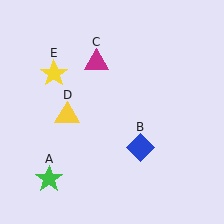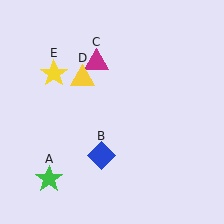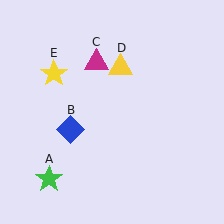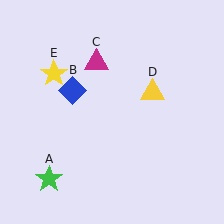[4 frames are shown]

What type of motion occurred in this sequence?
The blue diamond (object B), yellow triangle (object D) rotated clockwise around the center of the scene.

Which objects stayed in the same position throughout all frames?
Green star (object A) and magenta triangle (object C) and yellow star (object E) remained stationary.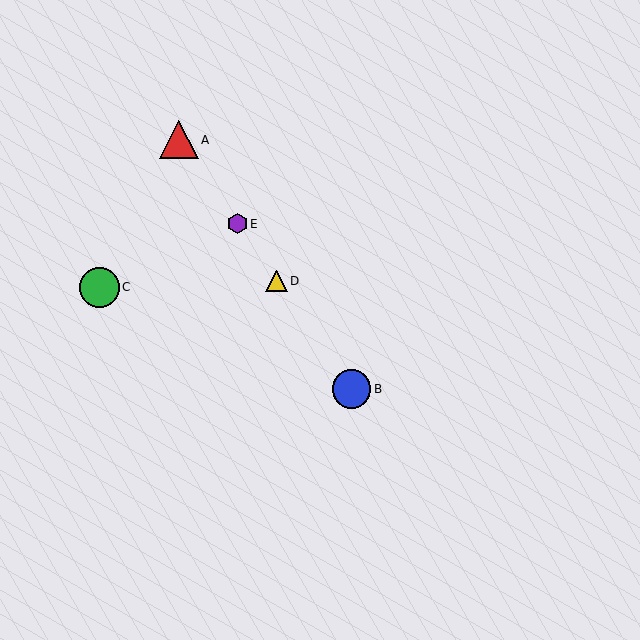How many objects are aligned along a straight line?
4 objects (A, B, D, E) are aligned along a straight line.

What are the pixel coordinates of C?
Object C is at (99, 287).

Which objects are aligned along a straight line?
Objects A, B, D, E are aligned along a straight line.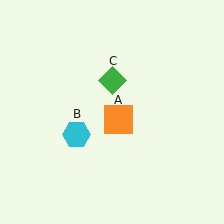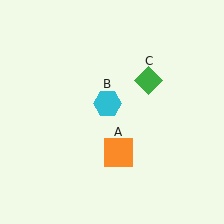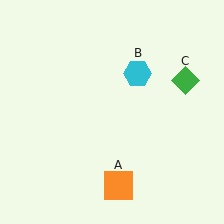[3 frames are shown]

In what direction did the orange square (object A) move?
The orange square (object A) moved down.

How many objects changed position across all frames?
3 objects changed position: orange square (object A), cyan hexagon (object B), green diamond (object C).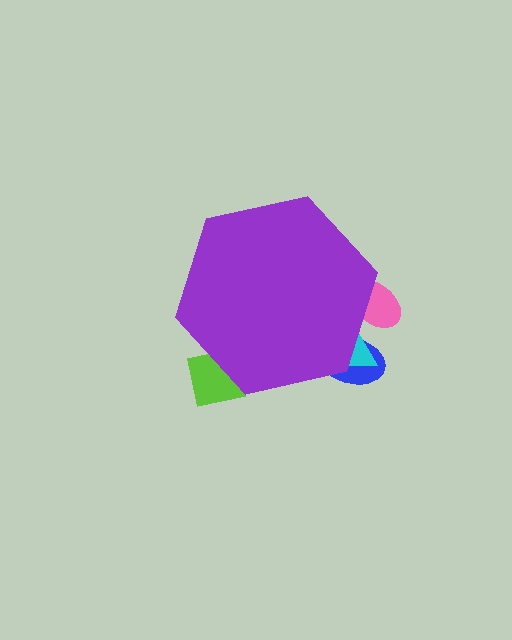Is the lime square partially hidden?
Yes, the lime square is partially hidden behind the purple hexagon.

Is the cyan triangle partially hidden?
Yes, the cyan triangle is partially hidden behind the purple hexagon.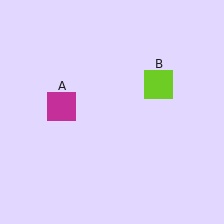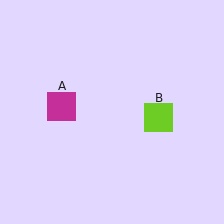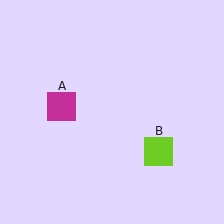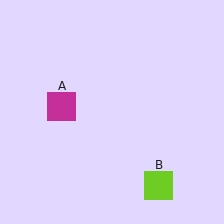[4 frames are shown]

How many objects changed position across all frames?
1 object changed position: lime square (object B).